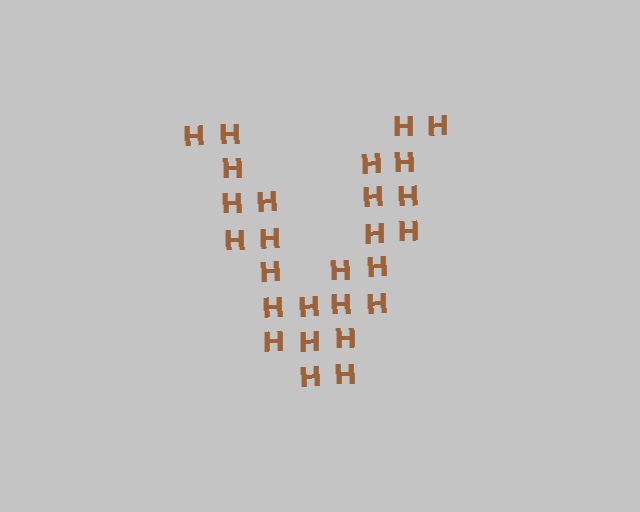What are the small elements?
The small elements are letter H's.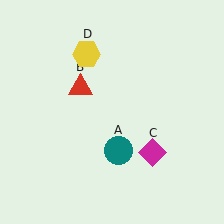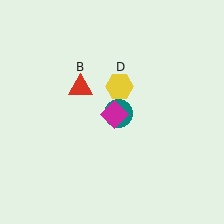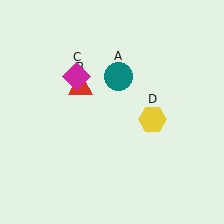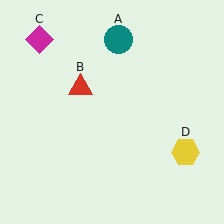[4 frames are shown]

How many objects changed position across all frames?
3 objects changed position: teal circle (object A), magenta diamond (object C), yellow hexagon (object D).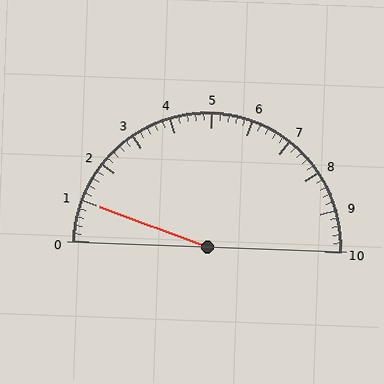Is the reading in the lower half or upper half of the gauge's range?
The reading is in the lower half of the range (0 to 10).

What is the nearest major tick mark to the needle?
The nearest major tick mark is 1.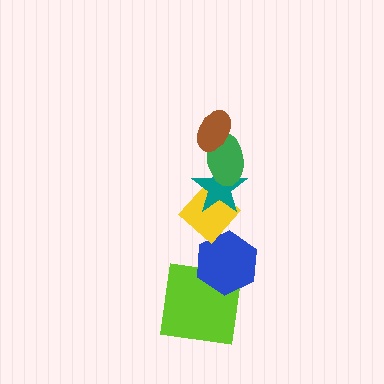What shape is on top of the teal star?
The green ellipse is on top of the teal star.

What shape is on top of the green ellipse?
The brown ellipse is on top of the green ellipse.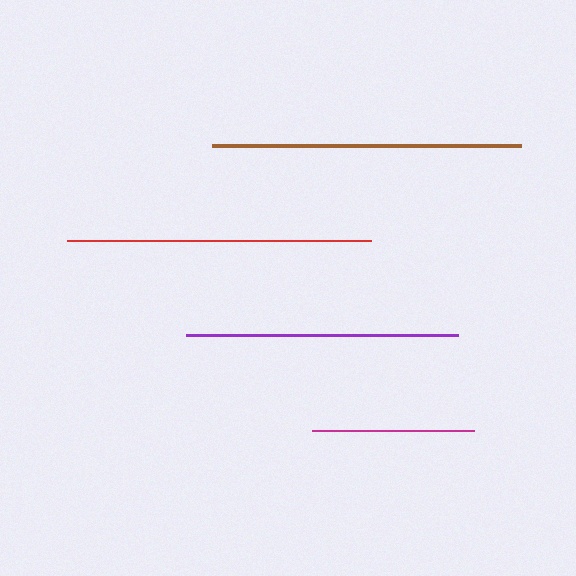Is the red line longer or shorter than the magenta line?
The red line is longer than the magenta line.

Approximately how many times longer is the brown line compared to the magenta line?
The brown line is approximately 1.9 times the length of the magenta line.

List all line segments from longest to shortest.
From longest to shortest: brown, red, purple, magenta.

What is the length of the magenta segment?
The magenta segment is approximately 162 pixels long.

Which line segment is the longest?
The brown line is the longest at approximately 309 pixels.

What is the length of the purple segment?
The purple segment is approximately 272 pixels long.